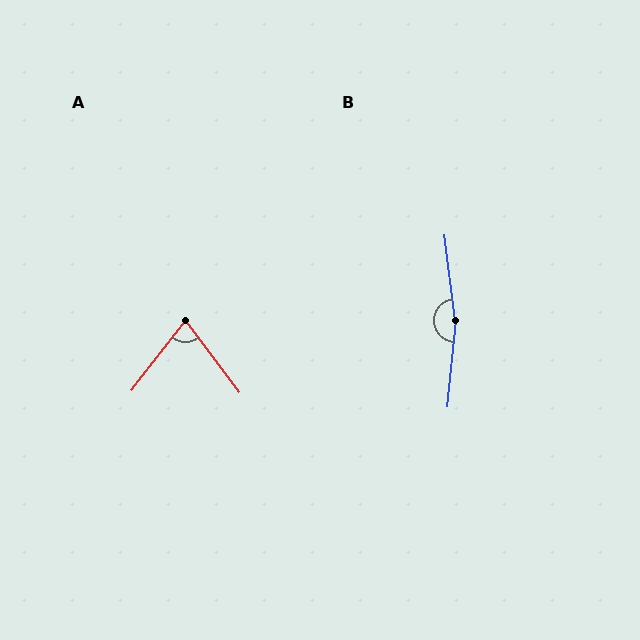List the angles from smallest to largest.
A (75°), B (167°).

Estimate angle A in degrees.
Approximately 75 degrees.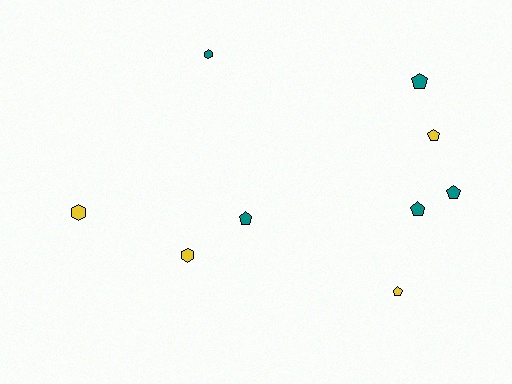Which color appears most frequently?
Teal, with 5 objects.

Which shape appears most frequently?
Pentagon, with 6 objects.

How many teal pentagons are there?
There are 4 teal pentagons.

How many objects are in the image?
There are 9 objects.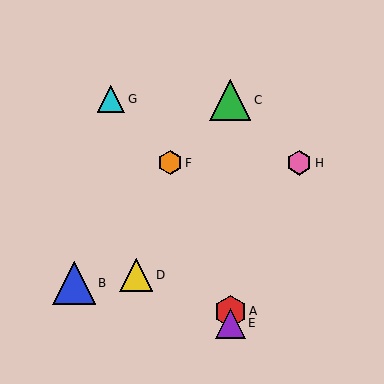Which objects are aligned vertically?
Objects A, C, E are aligned vertically.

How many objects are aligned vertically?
3 objects (A, C, E) are aligned vertically.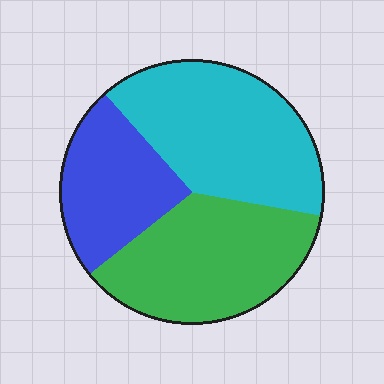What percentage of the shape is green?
Green covers 36% of the shape.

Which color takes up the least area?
Blue, at roughly 25%.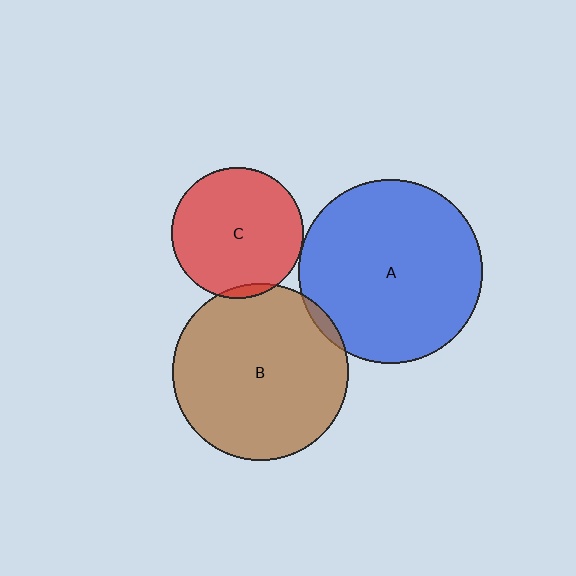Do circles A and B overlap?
Yes.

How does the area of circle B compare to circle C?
Approximately 1.8 times.